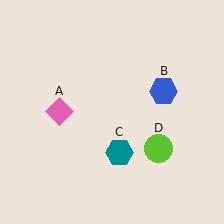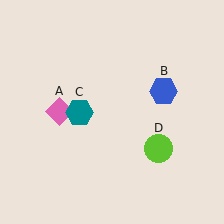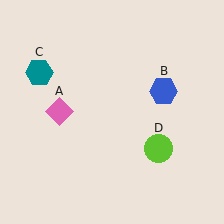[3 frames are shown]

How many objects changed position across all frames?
1 object changed position: teal hexagon (object C).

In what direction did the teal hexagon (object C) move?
The teal hexagon (object C) moved up and to the left.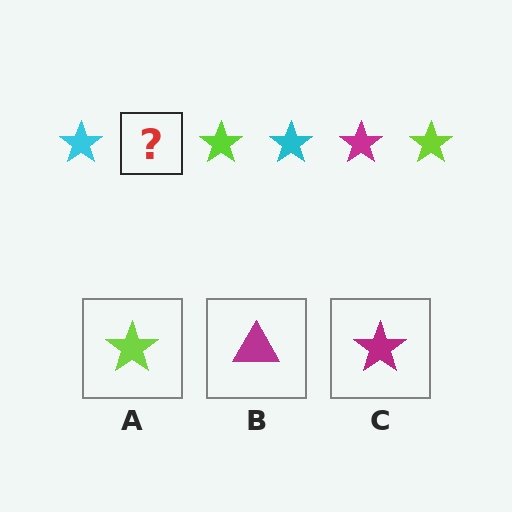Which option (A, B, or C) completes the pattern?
C.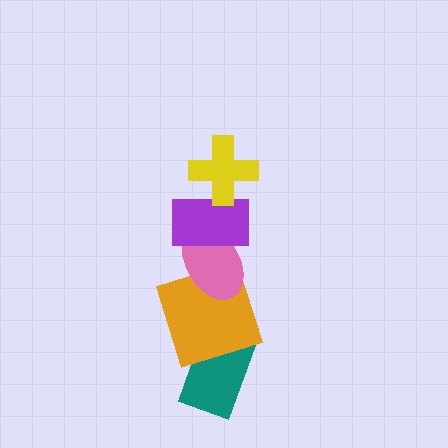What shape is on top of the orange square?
The pink ellipse is on top of the orange square.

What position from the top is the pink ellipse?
The pink ellipse is 3rd from the top.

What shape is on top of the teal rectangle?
The orange square is on top of the teal rectangle.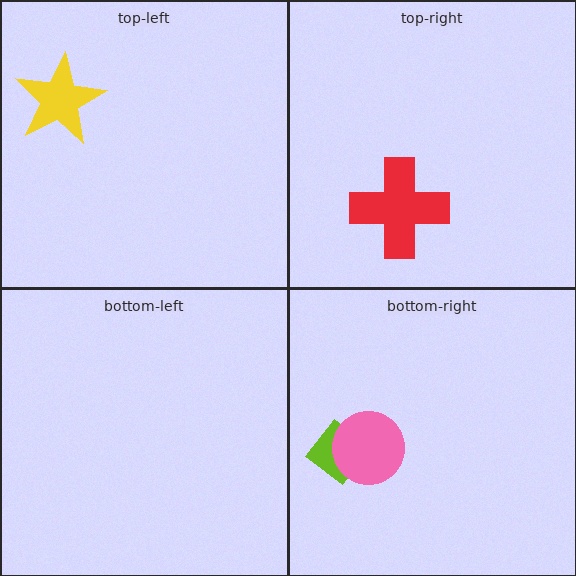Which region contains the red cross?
The top-right region.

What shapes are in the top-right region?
The red cross.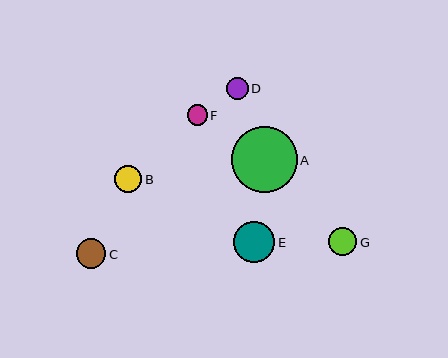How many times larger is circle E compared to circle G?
Circle E is approximately 1.5 times the size of circle G.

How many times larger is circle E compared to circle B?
Circle E is approximately 1.5 times the size of circle B.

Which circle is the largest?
Circle A is the largest with a size of approximately 66 pixels.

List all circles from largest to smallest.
From largest to smallest: A, E, C, G, B, D, F.